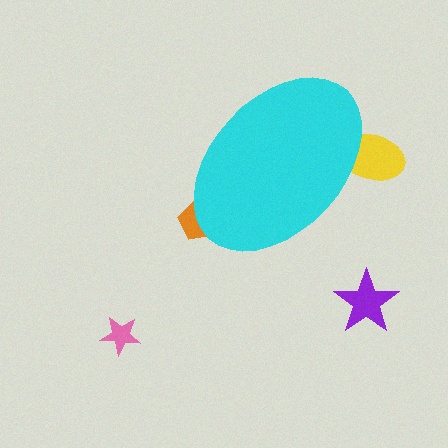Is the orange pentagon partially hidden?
Yes, the orange pentagon is partially hidden behind the cyan ellipse.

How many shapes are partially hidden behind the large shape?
2 shapes are partially hidden.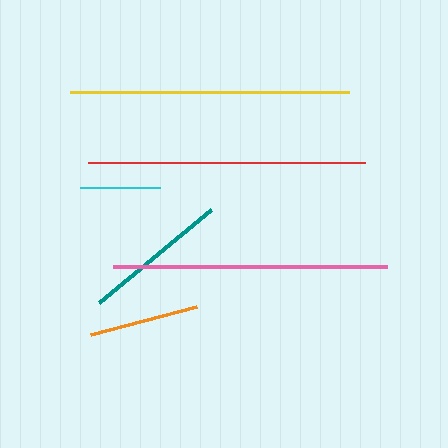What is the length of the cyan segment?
The cyan segment is approximately 80 pixels long.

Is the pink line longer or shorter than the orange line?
The pink line is longer than the orange line.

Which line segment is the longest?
The yellow line is the longest at approximately 278 pixels.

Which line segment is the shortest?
The cyan line is the shortest at approximately 80 pixels.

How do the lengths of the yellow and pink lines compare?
The yellow and pink lines are approximately the same length.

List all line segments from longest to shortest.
From longest to shortest: yellow, red, pink, teal, orange, cyan.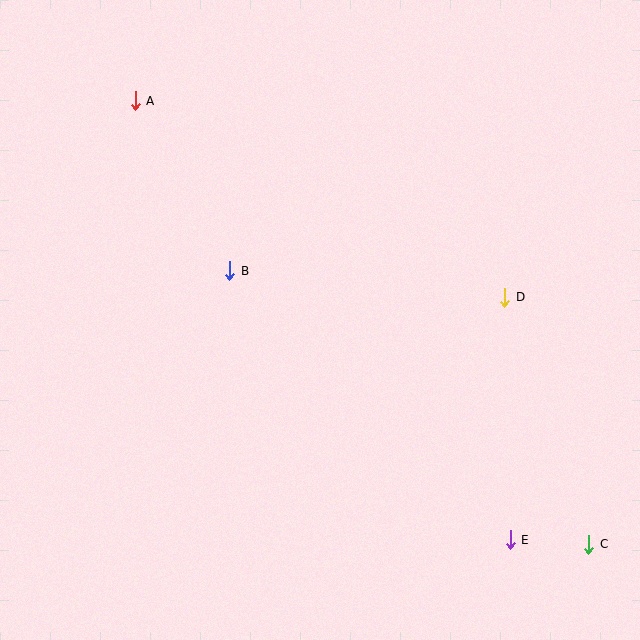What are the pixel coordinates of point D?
Point D is at (505, 297).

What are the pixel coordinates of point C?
Point C is at (589, 544).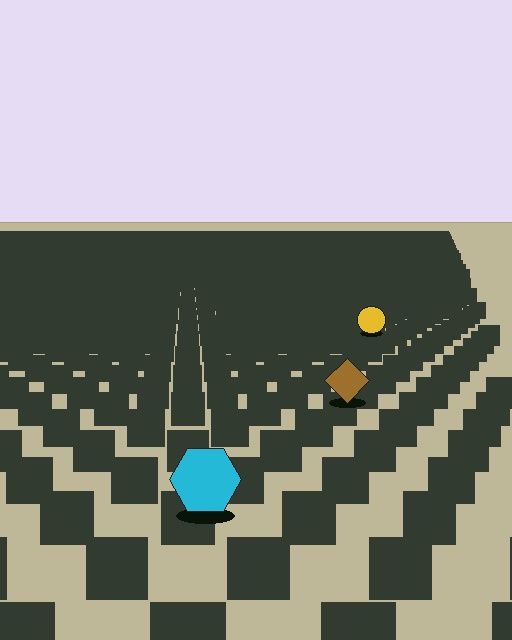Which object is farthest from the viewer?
The yellow circle is farthest from the viewer. It appears smaller and the ground texture around it is denser.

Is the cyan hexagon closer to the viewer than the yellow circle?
Yes. The cyan hexagon is closer — you can tell from the texture gradient: the ground texture is coarser near it.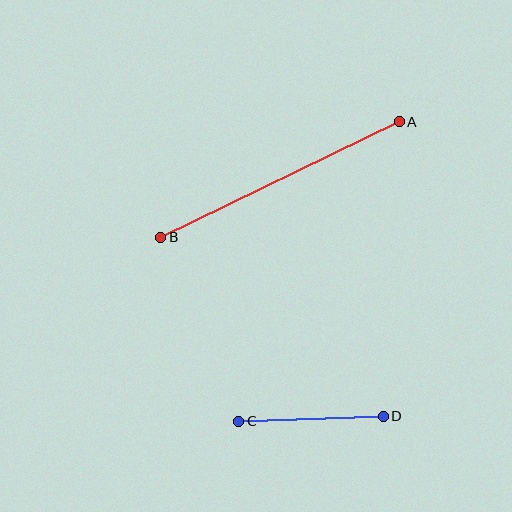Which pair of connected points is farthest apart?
Points A and B are farthest apart.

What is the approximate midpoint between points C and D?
The midpoint is at approximately (311, 419) pixels.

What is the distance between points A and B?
The distance is approximately 265 pixels.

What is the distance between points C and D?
The distance is approximately 145 pixels.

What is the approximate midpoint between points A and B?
The midpoint is at approximately (280, 180) pixels.